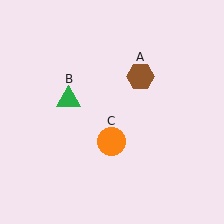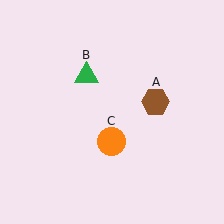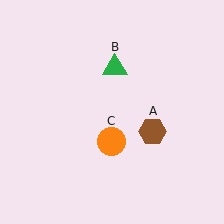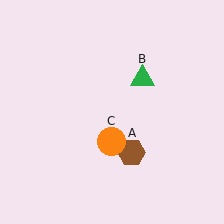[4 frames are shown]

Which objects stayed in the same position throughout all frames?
Orange circle (object C) remained stationary.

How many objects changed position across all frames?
2 objects changed position: brown hexagon (object A), green triangle (object B).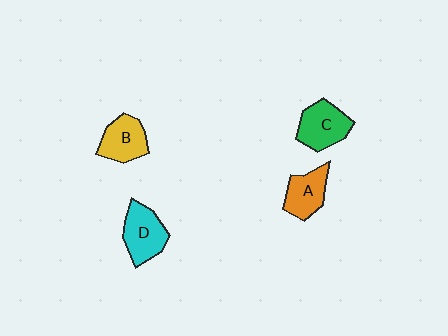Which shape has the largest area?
Shape D (cyan).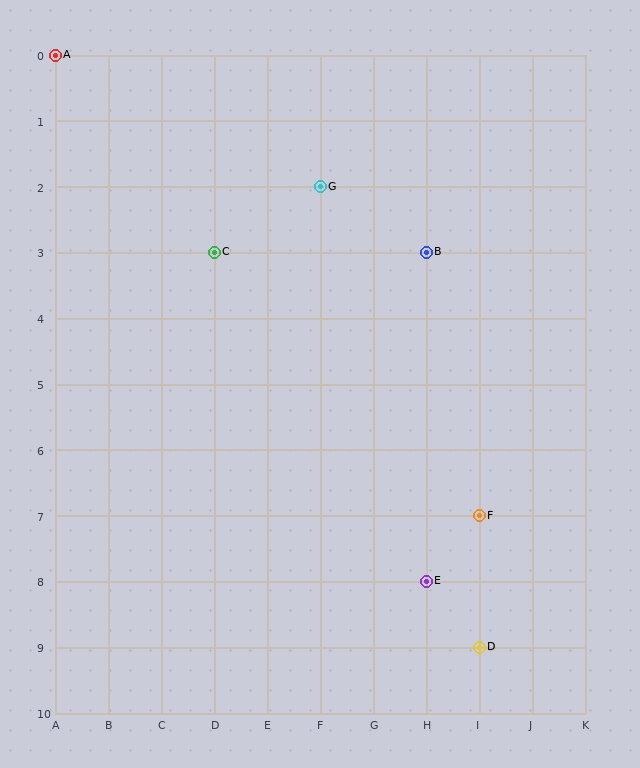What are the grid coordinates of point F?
Point F is at grid coordinates (I, 7).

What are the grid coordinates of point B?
Point B is at grid coordinates (H, 3).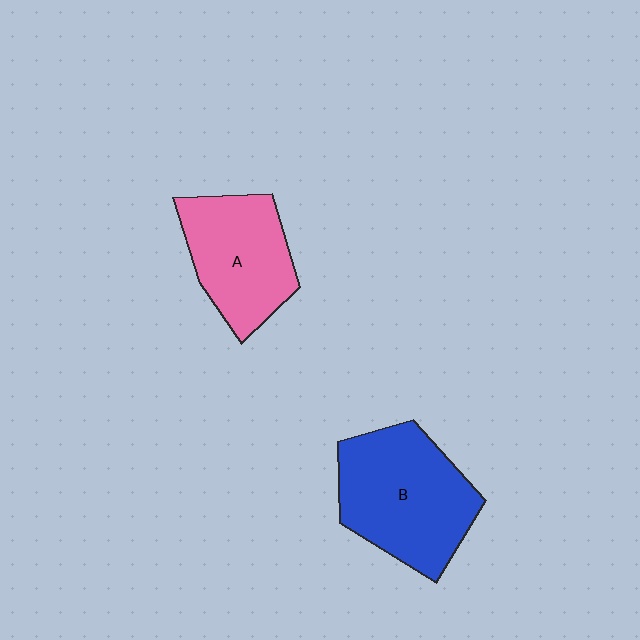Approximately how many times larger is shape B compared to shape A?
Approximately 1.3 times.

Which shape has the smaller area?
Shape A (pink).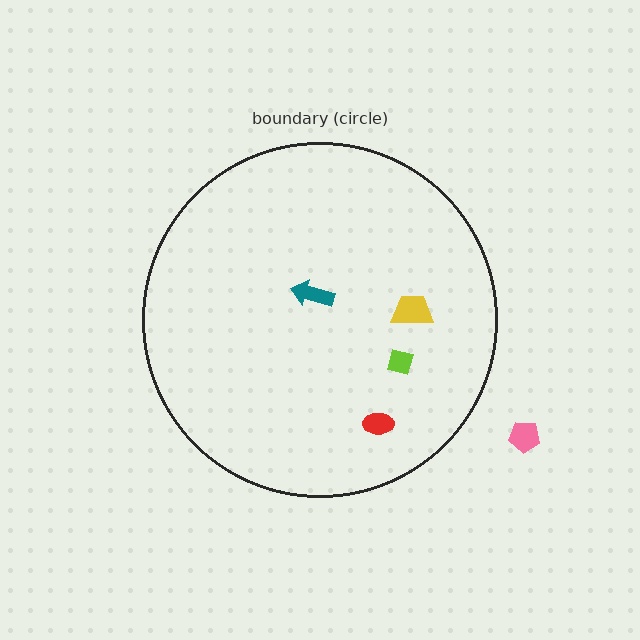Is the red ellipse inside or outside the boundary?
Inside.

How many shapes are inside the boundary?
4 inside, 1 outside.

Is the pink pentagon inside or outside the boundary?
Outside.